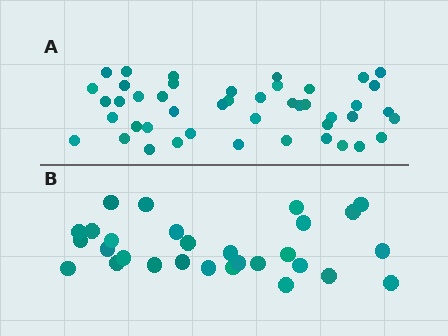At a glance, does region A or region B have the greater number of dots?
Region A (the top region) has more dots.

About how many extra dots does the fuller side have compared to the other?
Region A has approximately 15 more dots than region B.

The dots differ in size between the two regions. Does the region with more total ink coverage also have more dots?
No. Region B has more total ink coverage because its dots are larger, but region A actually contains more individual dots. Total area can be misleading — the number of items is what matters here.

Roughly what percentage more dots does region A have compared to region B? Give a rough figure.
About 55% more.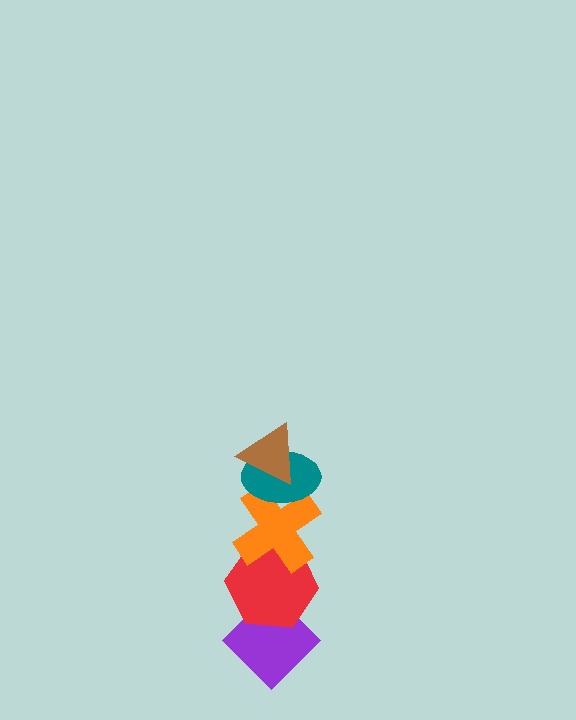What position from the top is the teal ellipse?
The teal ellipse is 2nd from the top.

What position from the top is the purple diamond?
The purple diamond is 5th from the top.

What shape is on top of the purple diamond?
The red hexagon is on top of the purple diamond.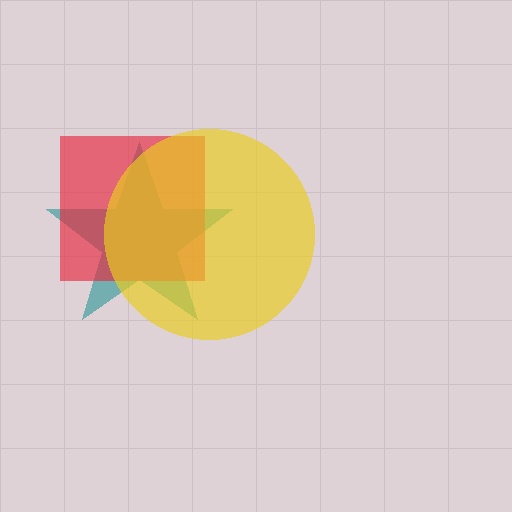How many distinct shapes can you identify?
There are 3 distinct shapes: a teal star, a red square, a yellow circle.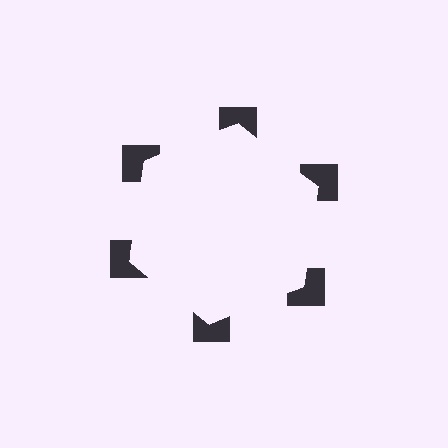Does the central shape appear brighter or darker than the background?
It typically appears slightly brighter than the background, even though no actual brightness change is drawn.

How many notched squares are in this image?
There are 6 — one at each vertex of the illusory hexagon.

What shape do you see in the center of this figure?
An illusory hexagon — its edges are inferred from the aligned wedge cuts in the notched squares, not physically drawn.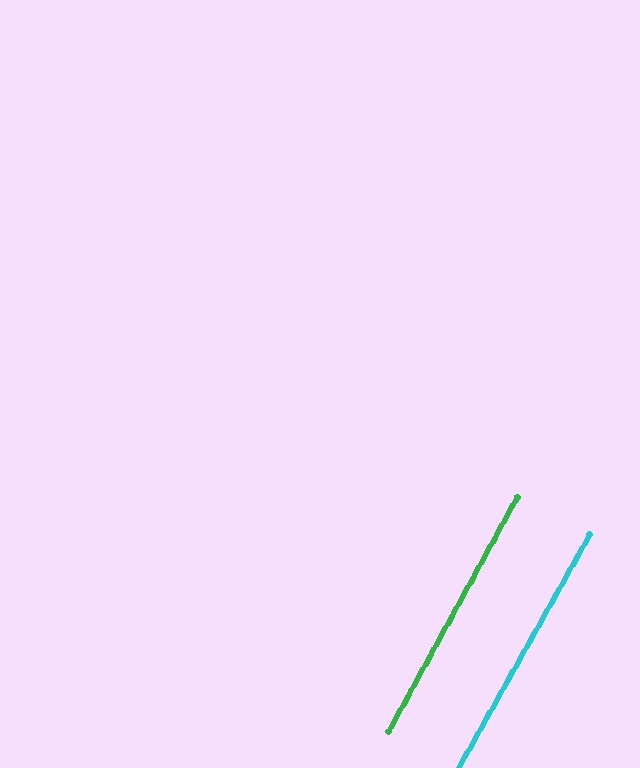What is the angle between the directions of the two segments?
Approximately 0 degrees.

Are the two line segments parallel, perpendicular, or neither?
Parallel — their directions differ by only 0.4°.